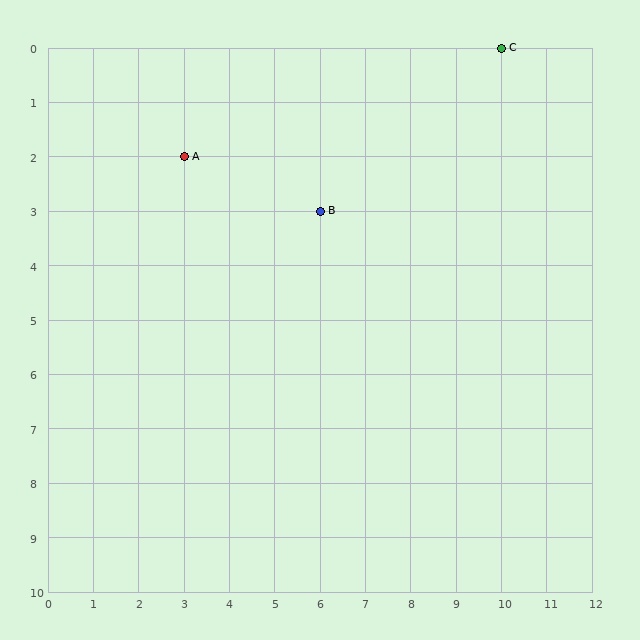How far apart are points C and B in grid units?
Points C and B are 4 columns and 3 rows apart (about 5.0 grid units diagonally).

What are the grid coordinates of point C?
Point C is at grid coordinates (10, 0).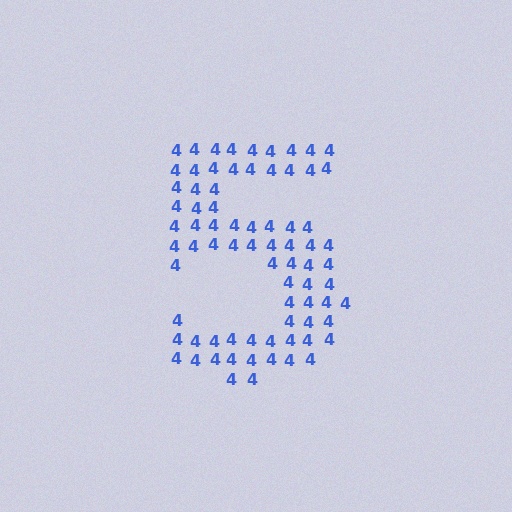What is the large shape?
The large shape is the digit 5.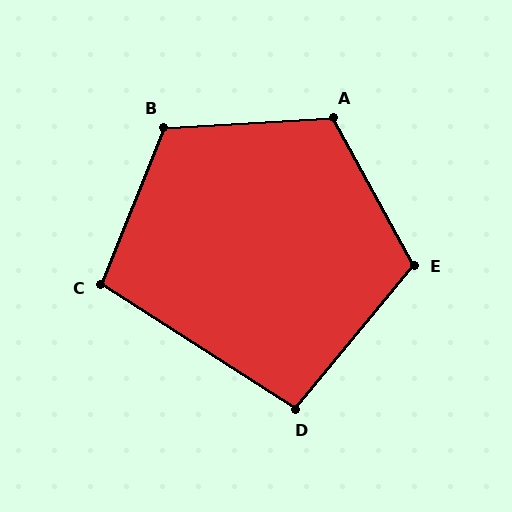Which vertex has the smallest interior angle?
D, at approximately 97 degrees.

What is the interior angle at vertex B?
Approximately 115 degrees (obtuse).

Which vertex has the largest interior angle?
A, at approximately 115 degrees.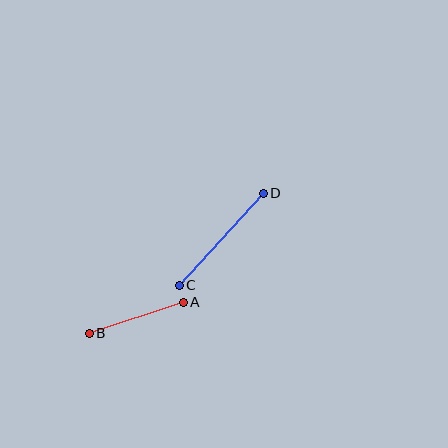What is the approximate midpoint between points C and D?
The midpoint is at approximately (221, 239) pixels.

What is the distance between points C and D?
The distance is approximately 124 pixels.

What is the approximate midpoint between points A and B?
The midpoint is at approximately (136, 318) pixels.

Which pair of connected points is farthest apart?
Points C and D are farthest apart.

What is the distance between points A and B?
The distance is approximately 99 pixels.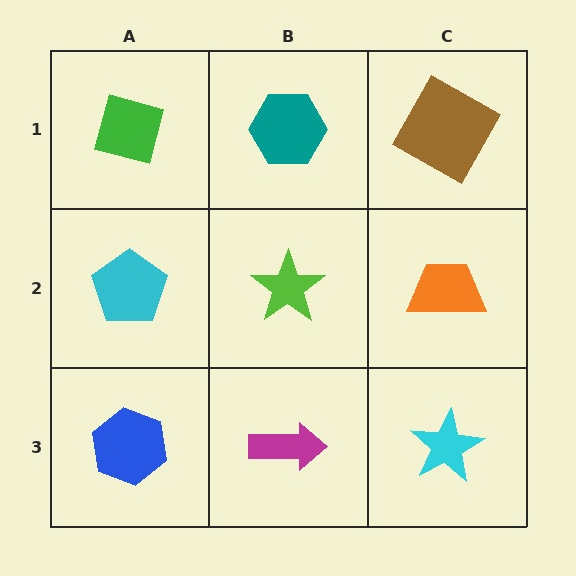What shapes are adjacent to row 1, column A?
A cyan pentagon (row 2, column A), a teal hexagon (row 1, column B).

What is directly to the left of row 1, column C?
A teal hexagon.